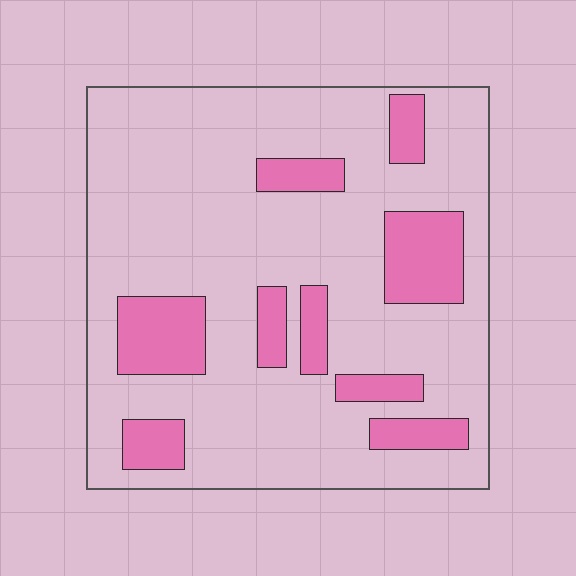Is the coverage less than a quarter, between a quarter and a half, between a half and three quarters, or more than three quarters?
Less than a quarter.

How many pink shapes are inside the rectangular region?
9.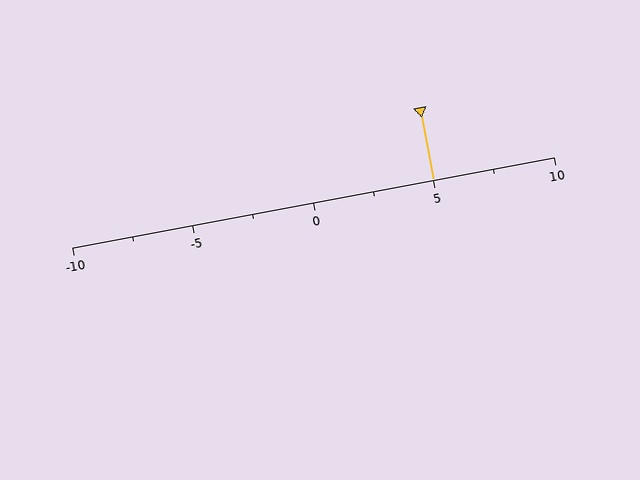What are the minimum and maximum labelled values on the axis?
The axis runs from -10 to 10.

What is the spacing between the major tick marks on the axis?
The major ticks are spaced 5 apart.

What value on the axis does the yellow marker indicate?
The marker indicates approximately 5.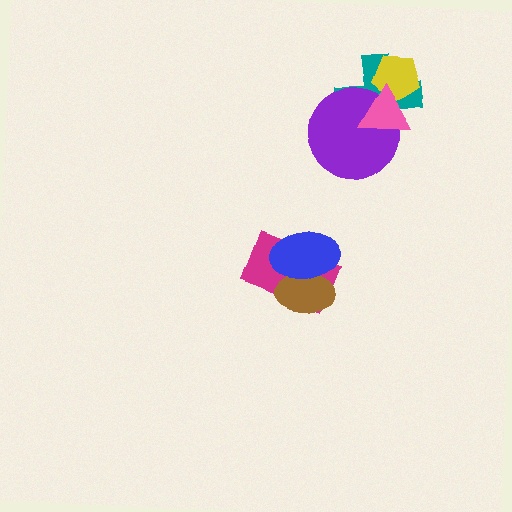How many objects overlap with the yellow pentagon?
2 objects overlap with the yellow pentagon.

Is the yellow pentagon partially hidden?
Yes, it is partially covered by another shape.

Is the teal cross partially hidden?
Yes, it is partially covered by another shape.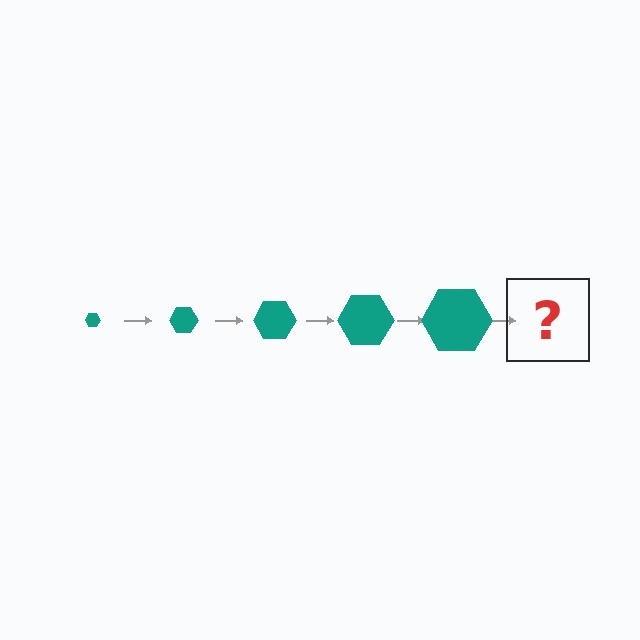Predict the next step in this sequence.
The next step is a teal hexagon, larger than the previous one.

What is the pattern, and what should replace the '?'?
The pattern is that the hexagon gets progressively larger each step. The '?' should be a teal hexagon, larger than the previous one.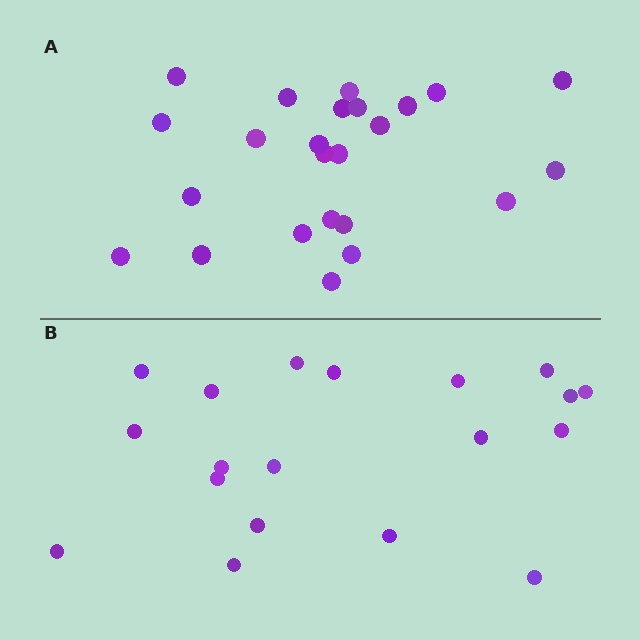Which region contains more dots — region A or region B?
Region A (the top region) has more dots.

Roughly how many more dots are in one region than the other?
Region A has about 5 more dots than region B.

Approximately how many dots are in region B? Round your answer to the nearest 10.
About 20 dots. (The exact count is 19, which rounds to 20.)